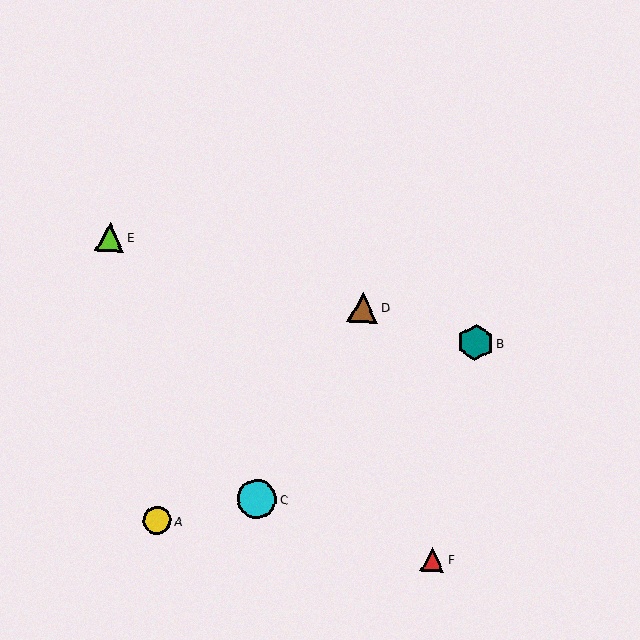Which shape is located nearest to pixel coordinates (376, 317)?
The brown triangle (labeled D) at (363, 307) is nearest to that location.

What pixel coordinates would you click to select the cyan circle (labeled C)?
Click at (257, 499) to select the cyan circle C.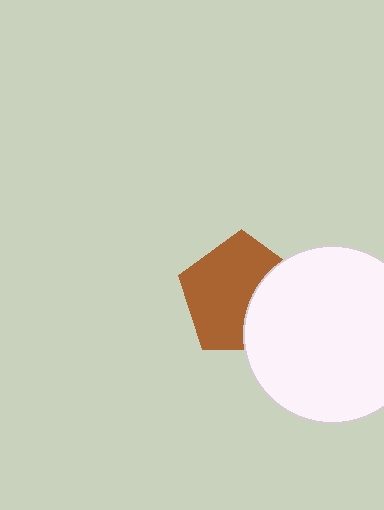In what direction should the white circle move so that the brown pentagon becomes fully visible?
The white circle should move right. That is the shortest direction to clear the overlap and leave the brown pentagon fully visible.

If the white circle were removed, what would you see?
You would see the complete brown pentagon.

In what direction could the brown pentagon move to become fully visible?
The brown pentagon could move left. That would shift it out from behind the white circle entirely.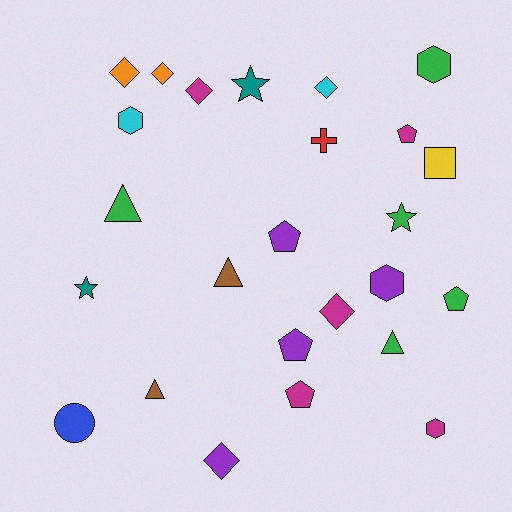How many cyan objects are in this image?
There are 2 cyan objects.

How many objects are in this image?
There are 25 objects.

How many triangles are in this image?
There are 4 triangles.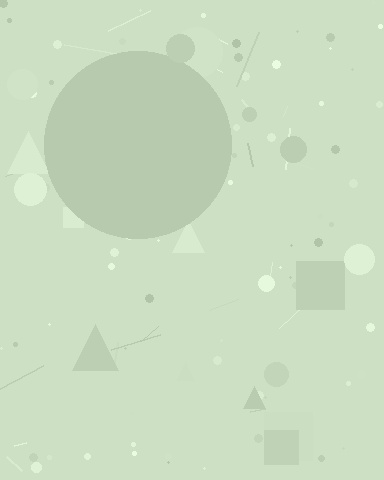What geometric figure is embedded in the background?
A circle is embedded in the background.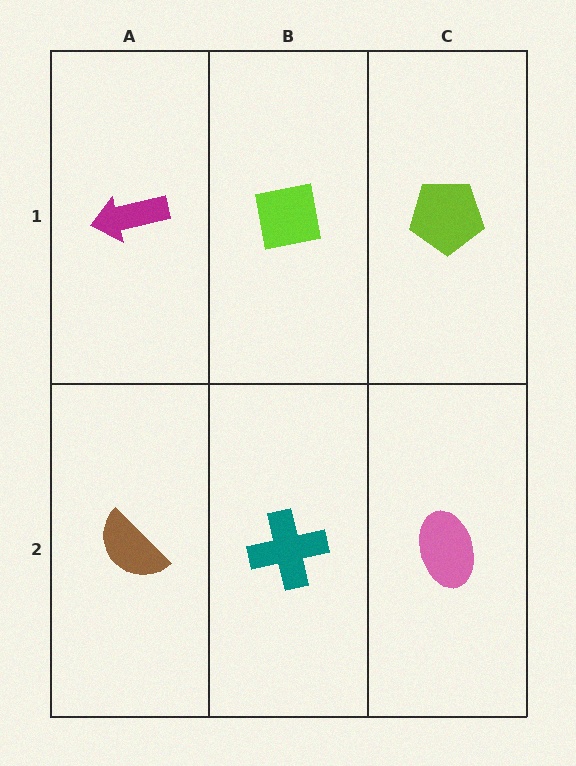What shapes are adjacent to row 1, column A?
A brown semicircle (row 2, column A), a lime square (row 1, column B).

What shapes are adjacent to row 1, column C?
A pink ellipse (row 2, column C), a lime square (row 1, column B).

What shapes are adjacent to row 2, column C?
A lime pentagon (row 1, column C), a teal cross (row 2, column B).